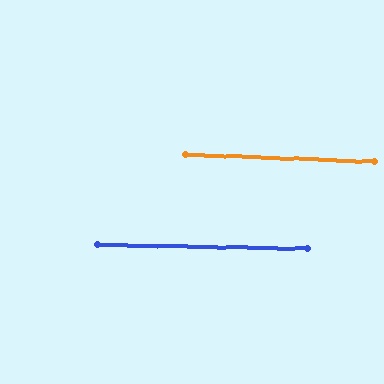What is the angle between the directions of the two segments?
Approximately 1 degree.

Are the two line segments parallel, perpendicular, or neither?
Parallel — their directions differ by only 1.1°.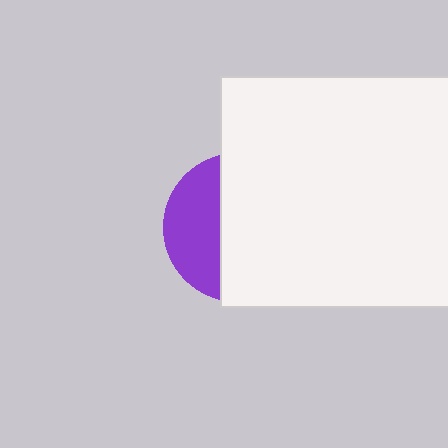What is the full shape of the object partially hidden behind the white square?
The partially hidden object is a purple circle.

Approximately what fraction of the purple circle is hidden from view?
Roughly 65% of the purple circle is hidden behind the white square.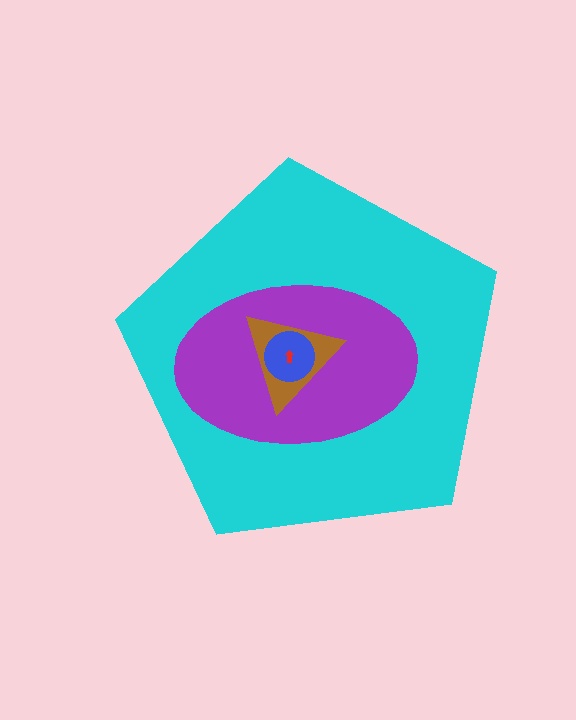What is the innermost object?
The red arrow.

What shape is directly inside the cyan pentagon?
The purple ellipse.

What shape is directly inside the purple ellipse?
The brown triangle.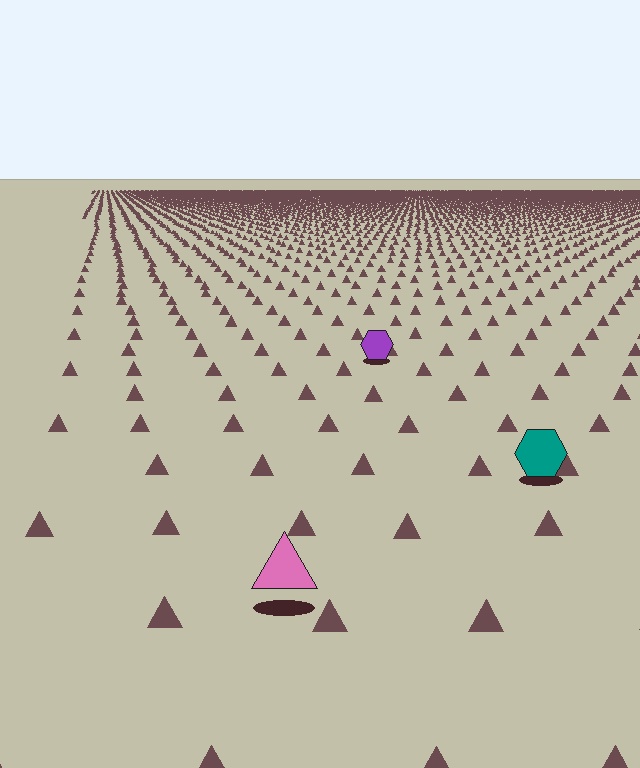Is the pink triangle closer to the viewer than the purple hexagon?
Yes. The pink triangle is closer — you can tell from the texture gradient: the ground texture is coarser near it.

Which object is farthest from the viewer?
The purple hexagon is farthest from the viewer. It appears smaller and the ground texture around it is denser.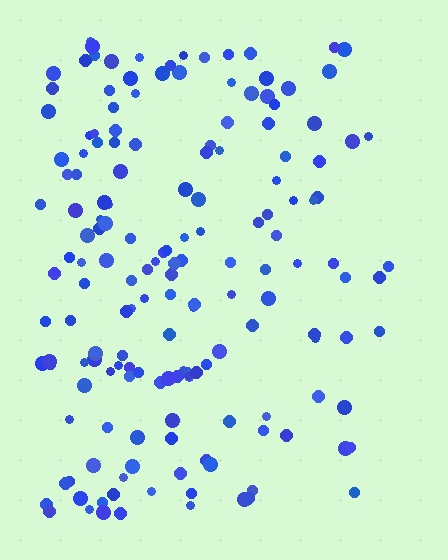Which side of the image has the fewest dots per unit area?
The right.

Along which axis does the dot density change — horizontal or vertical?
Horizontal.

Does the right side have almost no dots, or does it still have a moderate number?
Still a moderate number, just noticeably fewer than the left.